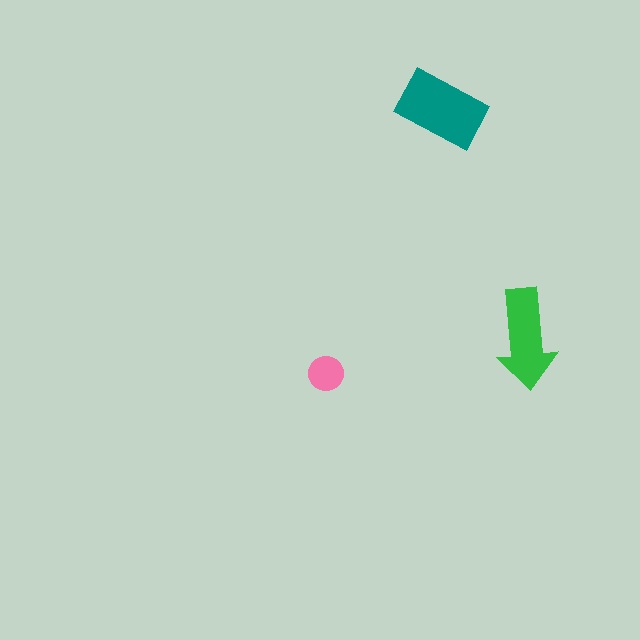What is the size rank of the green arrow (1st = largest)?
2nd.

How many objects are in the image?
There are 3 objects in the image.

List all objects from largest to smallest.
The teal rectangle, the green arrow, the pink circle.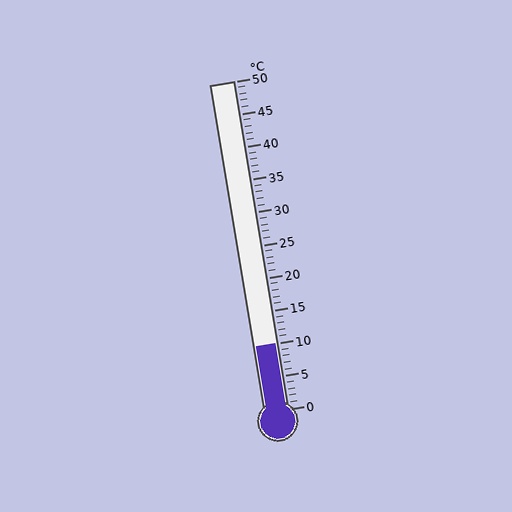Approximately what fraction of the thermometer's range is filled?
The thermometer is filled to approximately 20% of its range.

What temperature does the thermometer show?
The thermometer shows approximately 10°C.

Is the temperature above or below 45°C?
The temperature is below 45°C.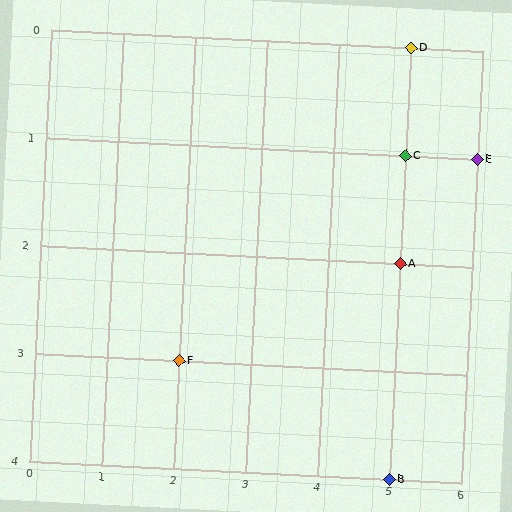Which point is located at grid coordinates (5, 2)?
Point A is at (5, 2).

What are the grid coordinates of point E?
Point E is at grid coordinates (6, 1).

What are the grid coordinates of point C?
Point C is at grid coordinates (5, 1).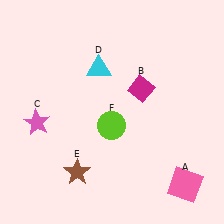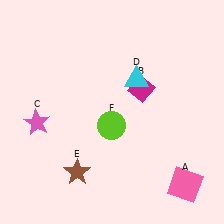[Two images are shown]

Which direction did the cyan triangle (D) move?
The cyan triangle (D) moved right.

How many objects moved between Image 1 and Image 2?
1 object moved between the two images.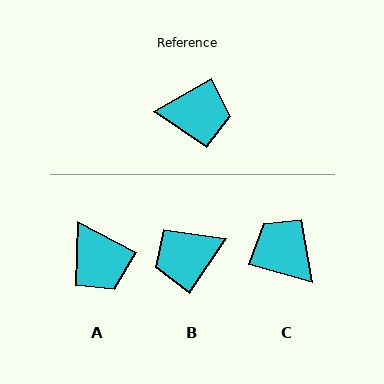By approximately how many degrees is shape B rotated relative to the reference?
Approximately 154 degrees clockwise.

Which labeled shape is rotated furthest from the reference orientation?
B, about 154 degrees away.